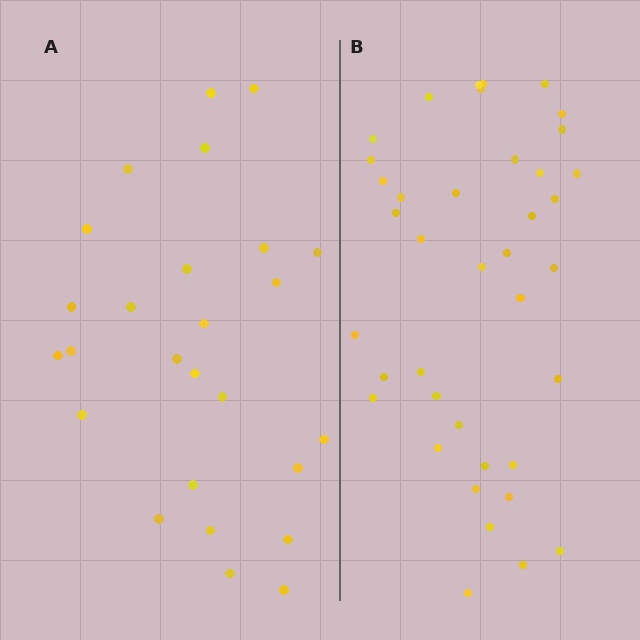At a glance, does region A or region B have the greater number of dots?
Region B (the right region) has more dots.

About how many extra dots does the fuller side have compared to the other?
Region B has approximately 15 more dots than region A.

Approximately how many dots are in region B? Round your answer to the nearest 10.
About 40 dots. (The exact count is 39, which rounds to 40.)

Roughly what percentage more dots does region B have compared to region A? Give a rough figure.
About 50% more.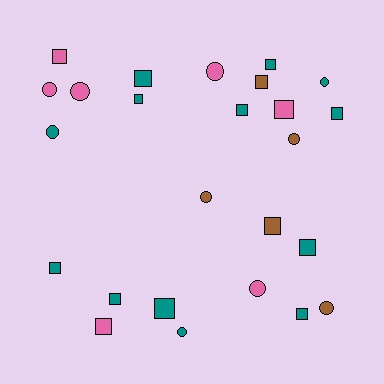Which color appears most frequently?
Teal, with 13 objects.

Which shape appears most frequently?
Square, with 15 objects.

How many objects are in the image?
There are 25 objects.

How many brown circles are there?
There are 3 brown circles.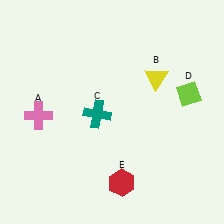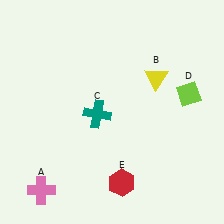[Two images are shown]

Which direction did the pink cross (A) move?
The pink cross (A) moved down.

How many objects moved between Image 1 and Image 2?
1 object moved between the two images.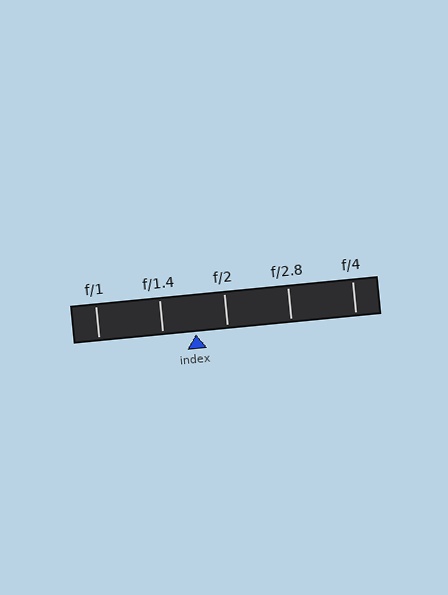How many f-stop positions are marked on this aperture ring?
There are 5 f-stop positions marked.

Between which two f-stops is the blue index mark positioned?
The index mark is between f/1.4 and f/2.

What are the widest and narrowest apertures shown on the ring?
The widest aperture shown is f/1 and the narrowest is f/4.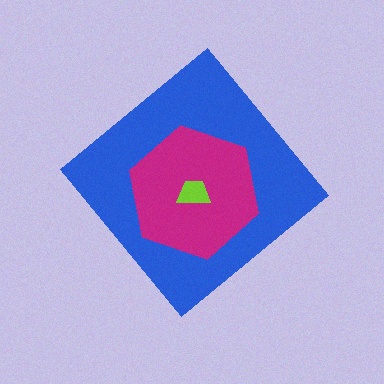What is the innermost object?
The lime trapezoid.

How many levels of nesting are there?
3.